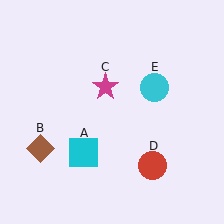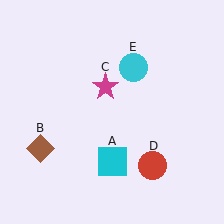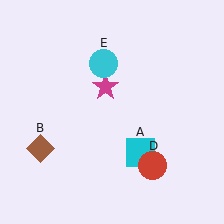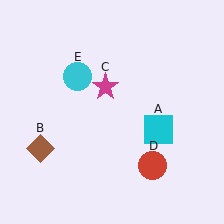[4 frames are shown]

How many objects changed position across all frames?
2 objects changed position: cyan square (object A), cyan circle (object E).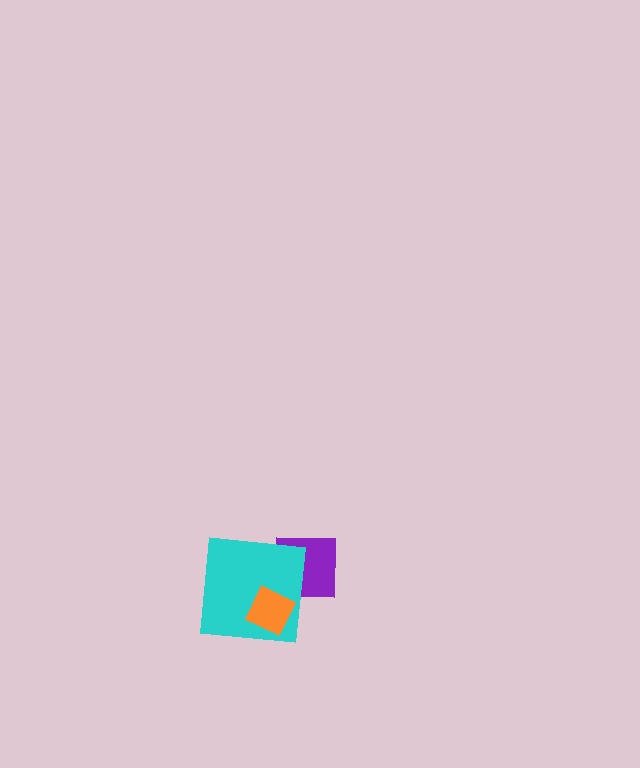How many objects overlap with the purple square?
1 object overlaps with the purple square.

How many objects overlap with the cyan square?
2 objects overlap with the cyan square.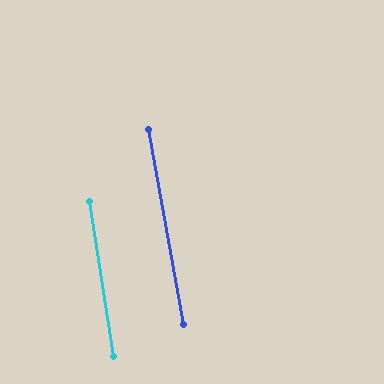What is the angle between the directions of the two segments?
Approximately 1 degree.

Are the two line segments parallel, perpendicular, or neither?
Parallel — their directions differ by only 1.3°.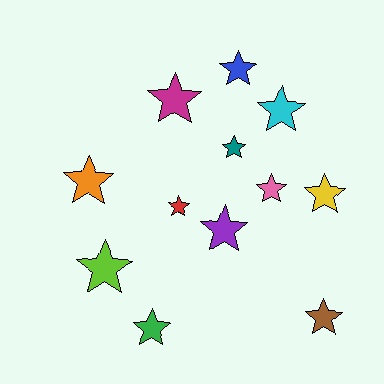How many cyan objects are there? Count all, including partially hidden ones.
There is 1 cyan object.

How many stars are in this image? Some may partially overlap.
There are 12 stars.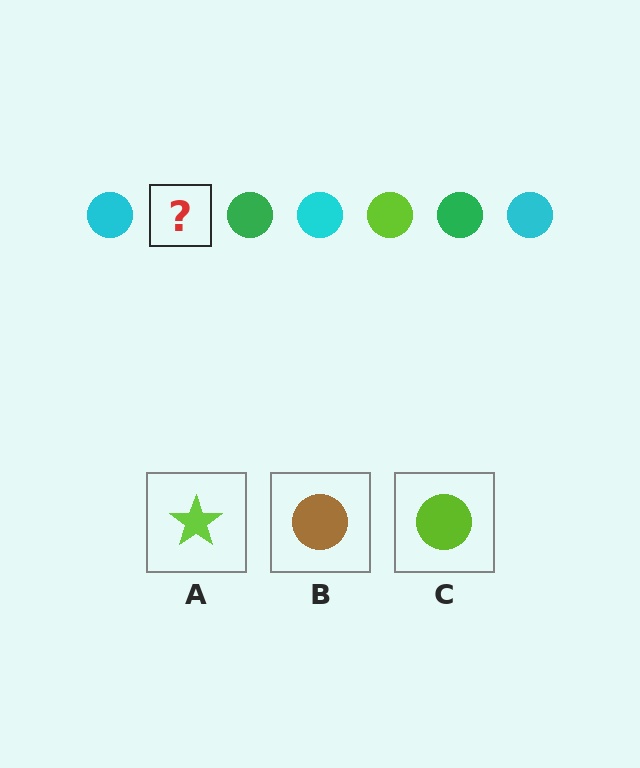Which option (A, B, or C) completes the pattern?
C.